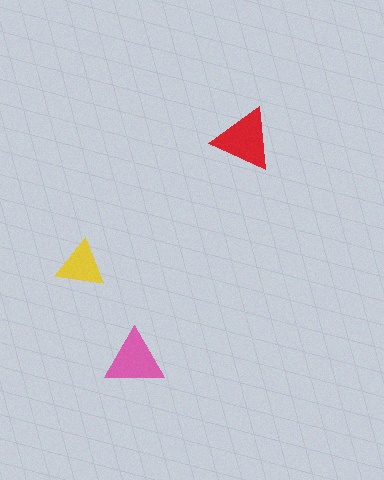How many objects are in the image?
There are 3 objects in the image.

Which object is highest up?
The red triangle is topmost.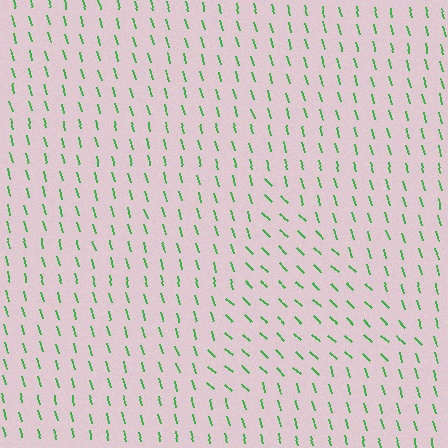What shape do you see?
I see a triangle.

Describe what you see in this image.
The image is filled with small green line segments. A triangle region in the image has lines oriented differently from the surrounding lines, creating a visible texture boundary.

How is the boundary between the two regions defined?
The boundary is defined purely by a change in line orientation (approximately 32 degrees difference). All lines are the same color and thickness.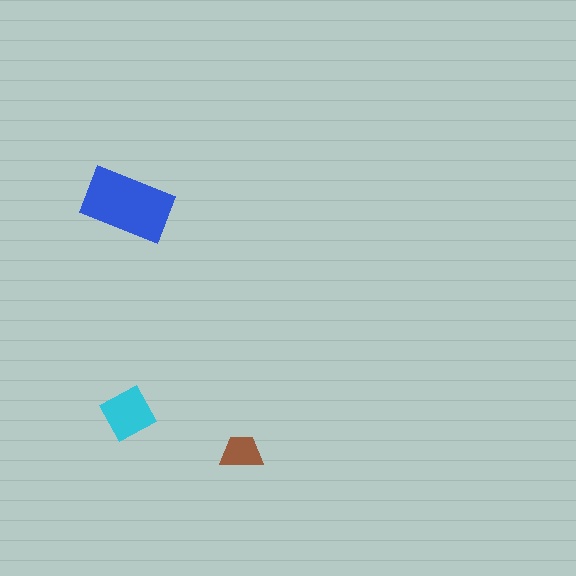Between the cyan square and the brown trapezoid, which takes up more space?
The cyan square.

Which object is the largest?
The blue rectangle.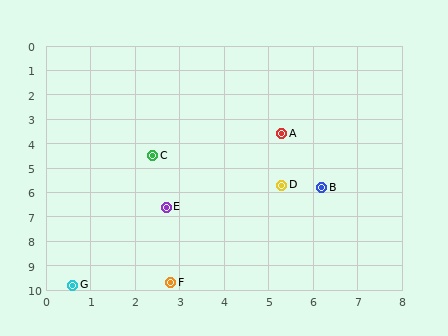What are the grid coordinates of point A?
Point A is at approximately (5.3, 3.6).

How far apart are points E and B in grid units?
Points E and B are about 3.6 grid units apart.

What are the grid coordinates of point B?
Point B is at approximately (6.2, 5.8).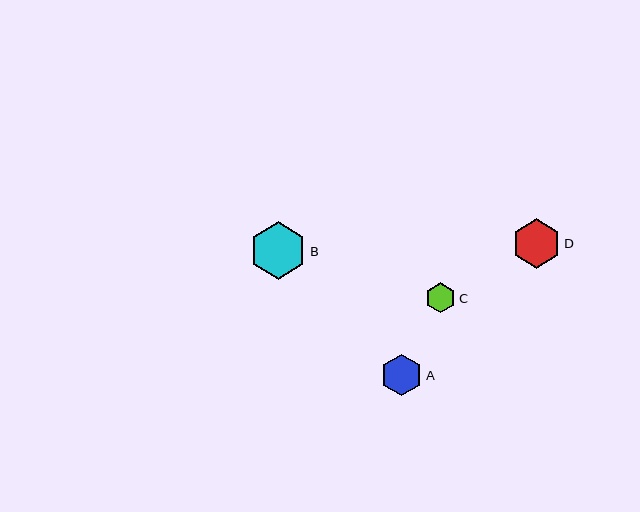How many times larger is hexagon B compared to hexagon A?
Hexagon B is approximately 1.4 times the size of hexagon A.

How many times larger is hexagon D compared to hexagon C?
Hexagon D is approximately 1.7 times the size of hexagon C.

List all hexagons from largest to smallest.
From largest to smallest: B, D, A, C.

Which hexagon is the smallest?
Hexagon C is the smallest with a size of approximately 30 pixels.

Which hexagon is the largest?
Hexagon B is the largest with a size of approximately 57 pixels.